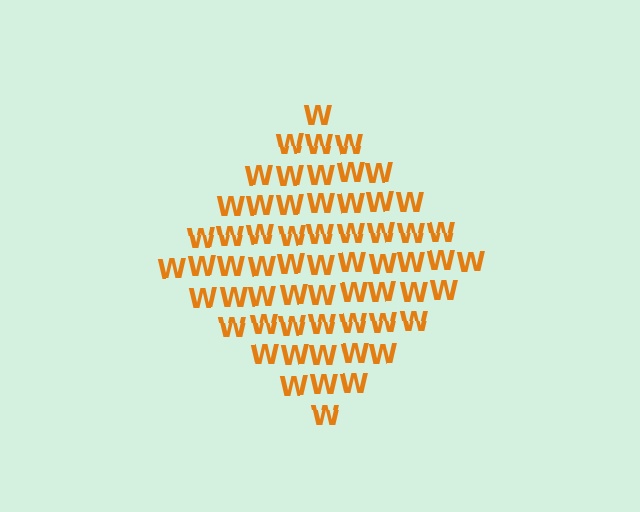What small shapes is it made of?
It is made of small letter W's.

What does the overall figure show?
The overall figure shows a diamond.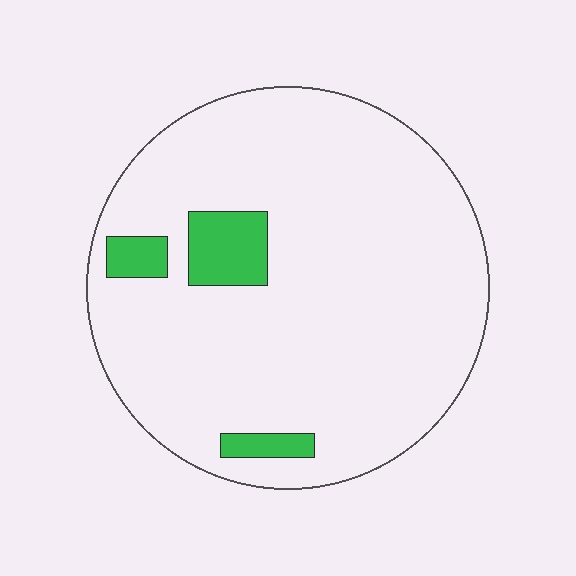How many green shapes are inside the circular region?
3.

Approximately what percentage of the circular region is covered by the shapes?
Approximately 10%.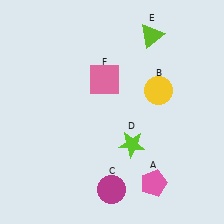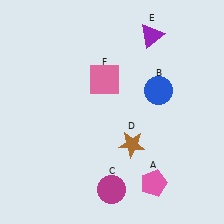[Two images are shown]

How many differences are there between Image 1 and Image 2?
There are 3 differences between the two images.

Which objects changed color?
B changed from yellow to blue. D changed from lime to brown. E changed from lime to purple.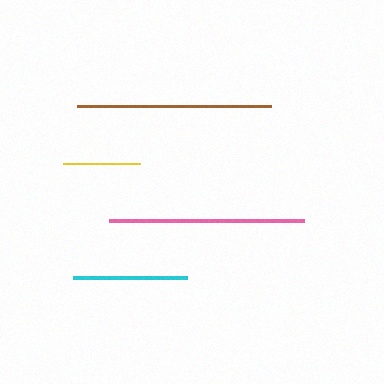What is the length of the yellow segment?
The yellow segment is approximately 77 pixels long.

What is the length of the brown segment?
The brown segment is approximately 195 pixels long.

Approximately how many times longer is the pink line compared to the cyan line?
The pink line is approximately 1.7 times the length of the cyan line.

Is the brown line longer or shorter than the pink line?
The brown line is longer than the pink line.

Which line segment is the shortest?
The yellow line is the shortest at approximately 77 pixels.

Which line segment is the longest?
The brown line is the longest at approximately 195 pixels.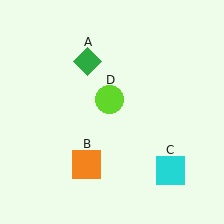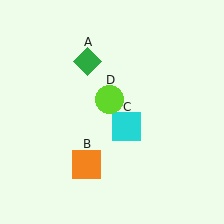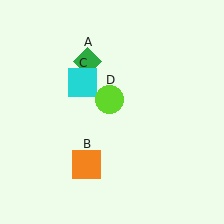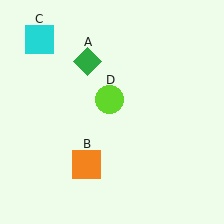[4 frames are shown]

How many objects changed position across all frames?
1 object changed position: cyan square (object C).